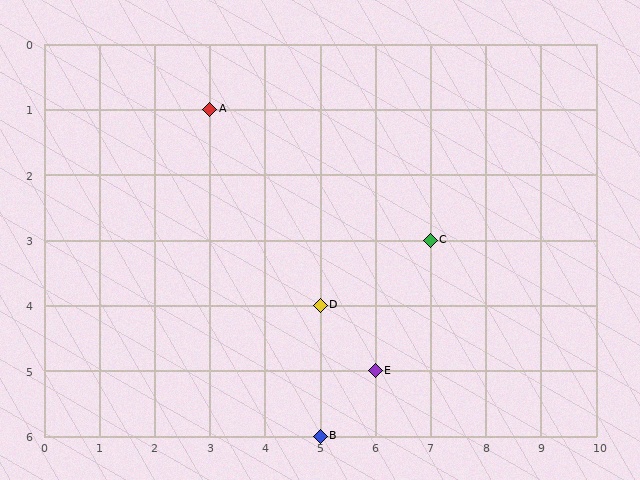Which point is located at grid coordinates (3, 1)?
Point A is at (3, 1).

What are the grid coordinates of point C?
Point C is at grid coordinates (7, 3).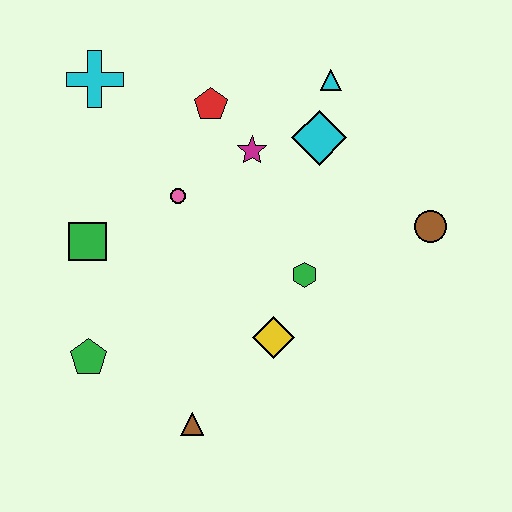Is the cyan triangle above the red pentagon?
Yes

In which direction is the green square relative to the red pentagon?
The green square is below the red pentagon.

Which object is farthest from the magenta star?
The brown triangle is farthest from the magenta star.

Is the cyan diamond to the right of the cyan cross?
Yes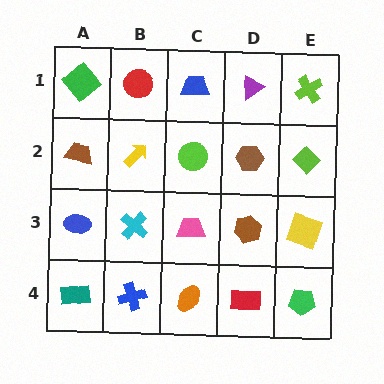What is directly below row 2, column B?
A cyan cross.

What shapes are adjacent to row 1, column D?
A brown hexagon (row 2, column D), a blue trapezoid (row 1, column C), a lime cross (row 1, column E).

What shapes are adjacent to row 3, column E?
A lime diamond (row 2, column E), a green pentagon (row 4, column E), a brown hexagon (row 3, column D).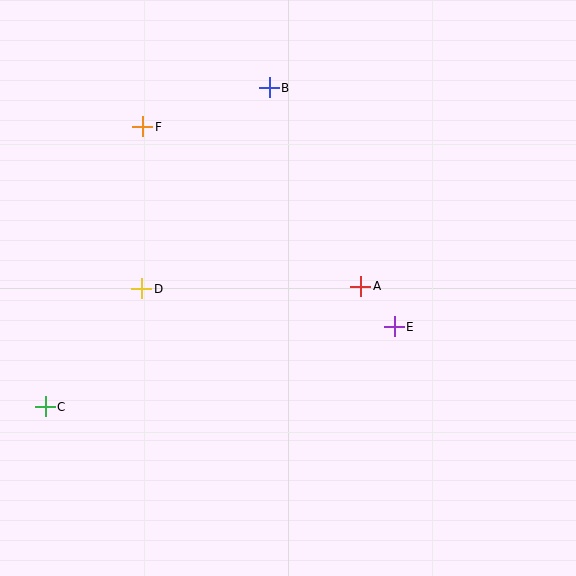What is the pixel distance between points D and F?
The distance between D and F is 162 pixels.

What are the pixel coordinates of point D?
Point D is at (142, 289).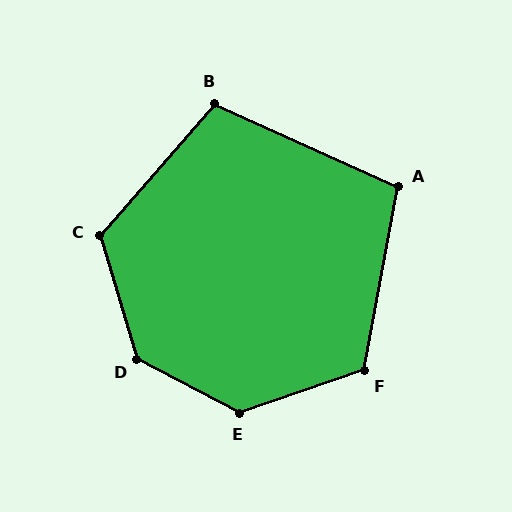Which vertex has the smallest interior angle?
A, at approximately 104 degrees.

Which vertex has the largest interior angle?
D, at approximately 134 degrees.